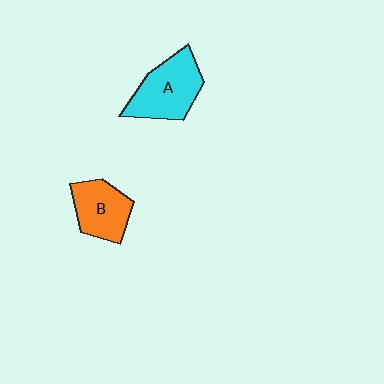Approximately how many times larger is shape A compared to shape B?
Approximately 1.3 times.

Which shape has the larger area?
Shape A (cyan).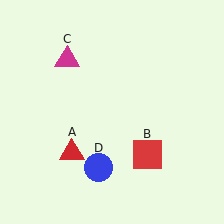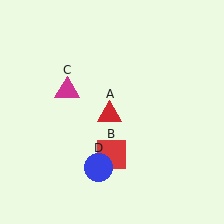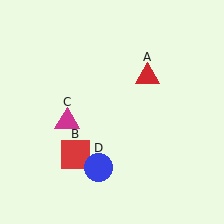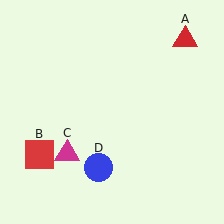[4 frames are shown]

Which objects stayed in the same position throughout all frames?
Blue circle (object D) remained stationary.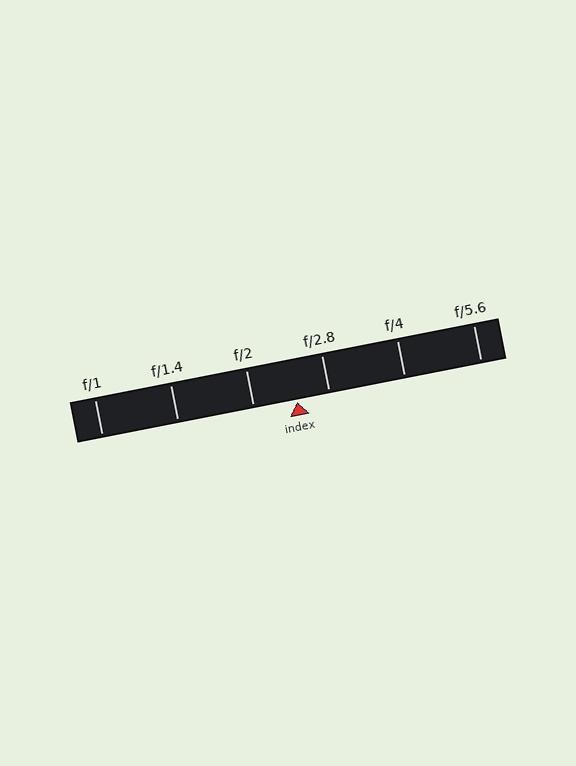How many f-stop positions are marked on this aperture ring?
There are 6 f-stop positions marked.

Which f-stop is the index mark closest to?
The index mark is closest to f/2.8.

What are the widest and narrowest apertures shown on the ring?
The widest aperture shown is f/1 and the narrowest is f/5.6.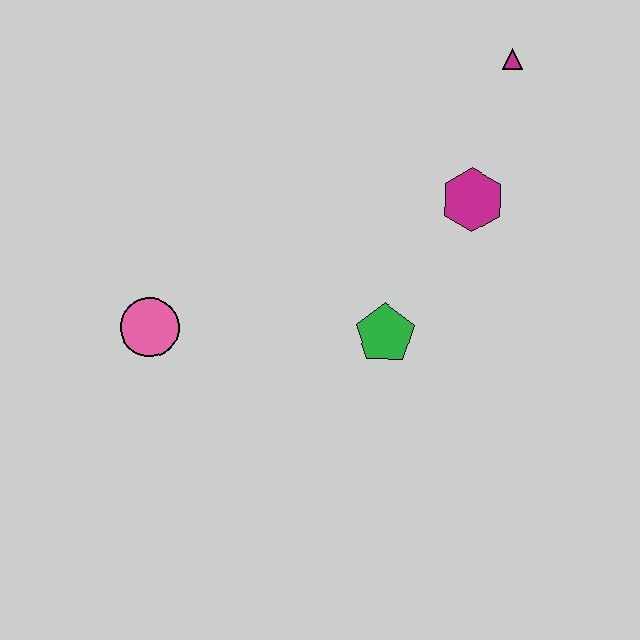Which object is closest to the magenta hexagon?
The magenta triangle is closest to the magenta hexagon.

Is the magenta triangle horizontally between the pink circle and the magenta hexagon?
No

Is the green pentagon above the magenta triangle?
No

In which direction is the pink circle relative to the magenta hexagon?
The pink circle is to the left of the magenta hexagon.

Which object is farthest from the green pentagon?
The magenta triangle is farthest from the green pentagon.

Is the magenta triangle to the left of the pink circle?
No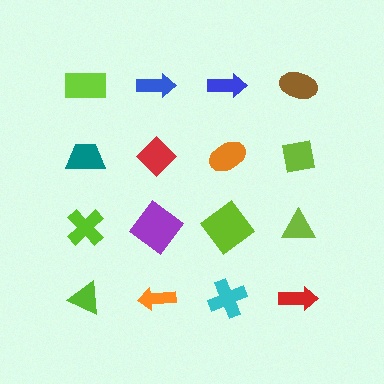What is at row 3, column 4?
A lime triangle.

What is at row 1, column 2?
A blue arrow.